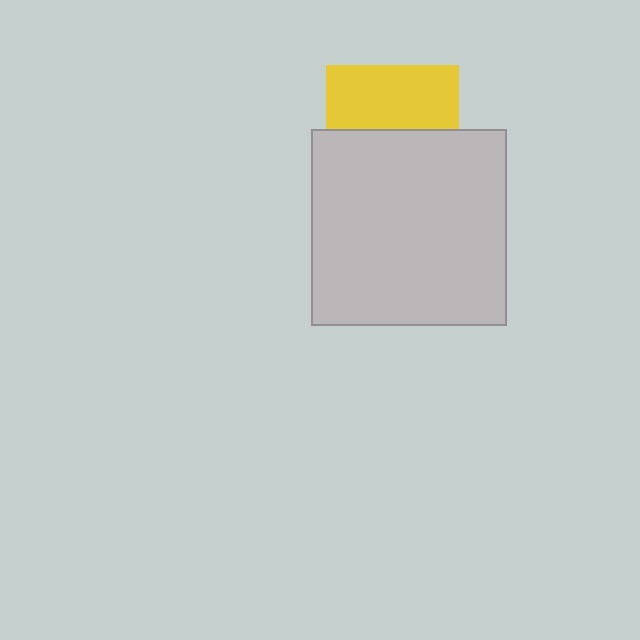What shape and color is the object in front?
The object in front is a light gray square.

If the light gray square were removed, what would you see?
You would see the complete yellow square.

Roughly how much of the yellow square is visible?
About half of it is visible (roughly 48%).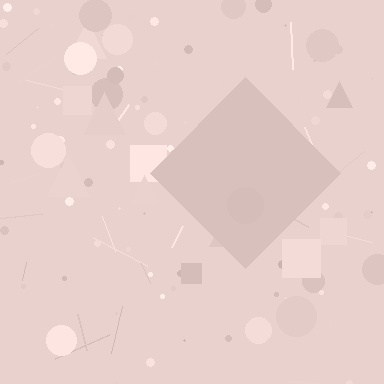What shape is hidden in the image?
A diamond is hidden in the image.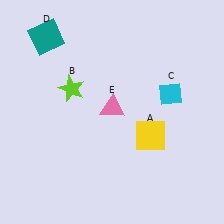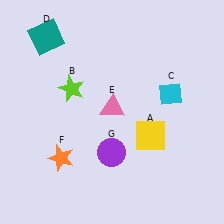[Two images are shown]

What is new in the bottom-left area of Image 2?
A purple circle (G) was added in the bottom-left area of Image 2.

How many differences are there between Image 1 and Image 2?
There are 2 differences between the two images.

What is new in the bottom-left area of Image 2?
An orange star (F) was added in the bottom-left area of Image 2.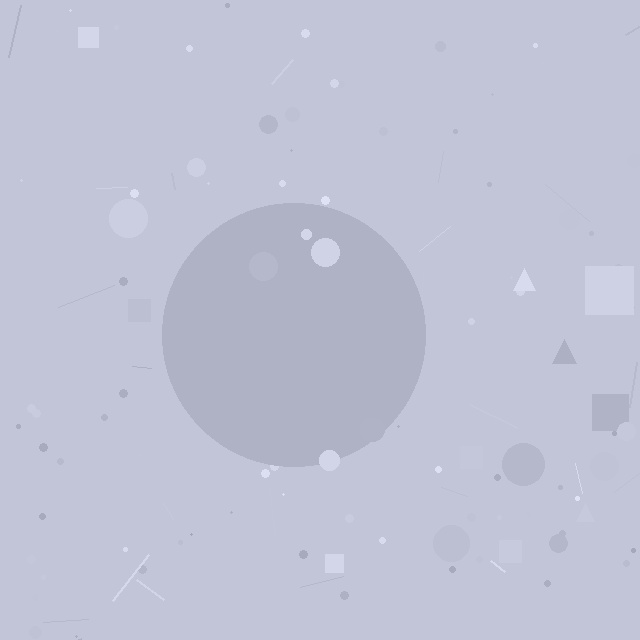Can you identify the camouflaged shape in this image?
The camouflaged shape is a circle.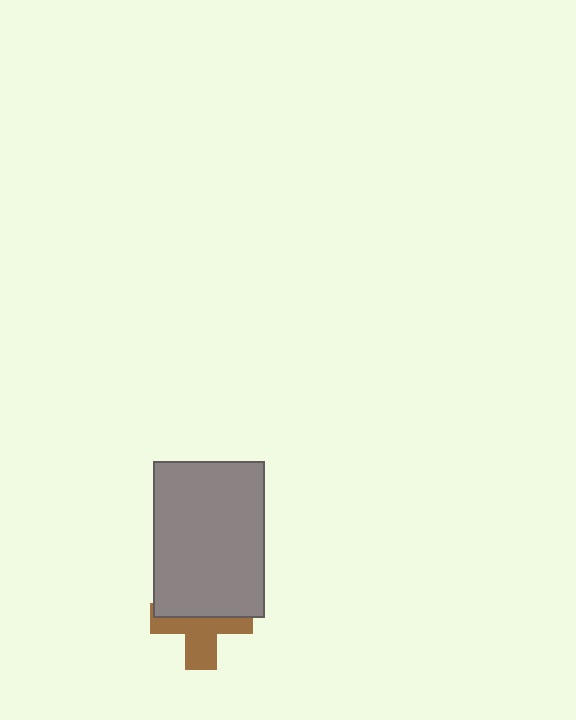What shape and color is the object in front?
The object in front is a gray rectangle.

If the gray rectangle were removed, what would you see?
You would see the complete brown cross.